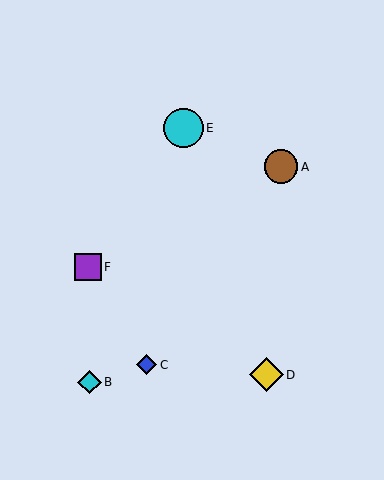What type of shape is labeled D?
Shape D is a yellow diamond.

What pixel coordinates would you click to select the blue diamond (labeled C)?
Click at (147, 365) to select the blue diamond C.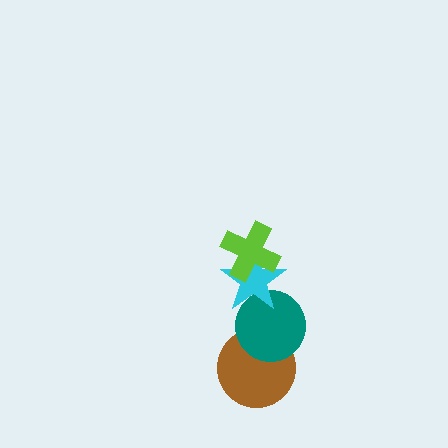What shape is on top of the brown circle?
The teal circle is on top of the brown circle.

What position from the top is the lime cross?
The lime cross is 1st from the top.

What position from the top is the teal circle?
The teal circle is 3rd from the top.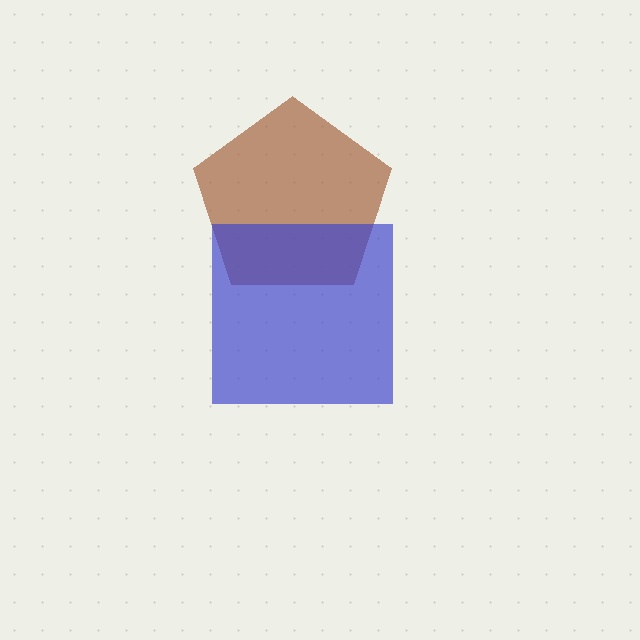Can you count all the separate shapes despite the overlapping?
Yes, there are 2 separate shapes.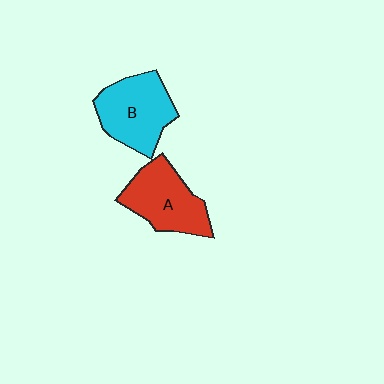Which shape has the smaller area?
Shape A (red).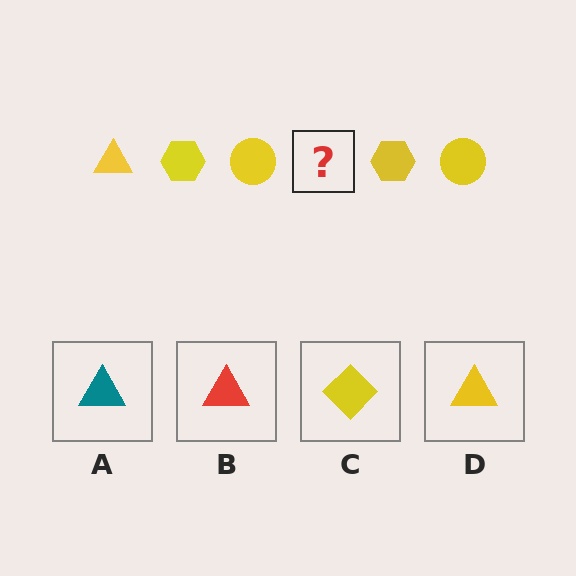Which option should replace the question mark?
Option D.